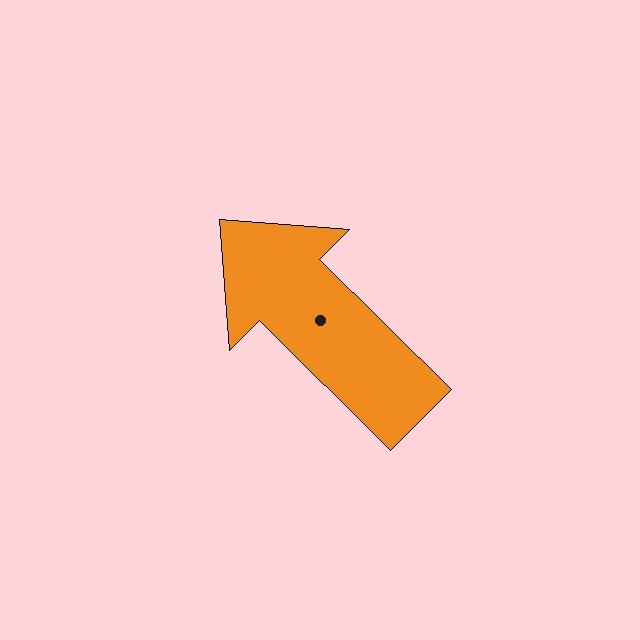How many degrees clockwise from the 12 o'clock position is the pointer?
Approximately 315 degrees.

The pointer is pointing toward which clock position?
Roughly 10 o'clock.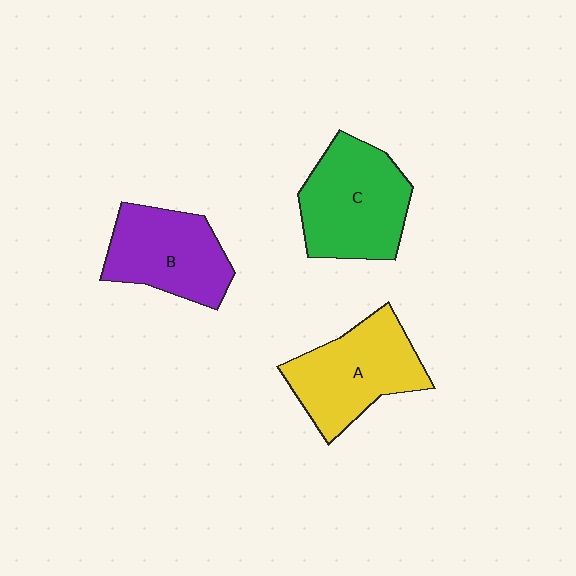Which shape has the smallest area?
Shape B (purple).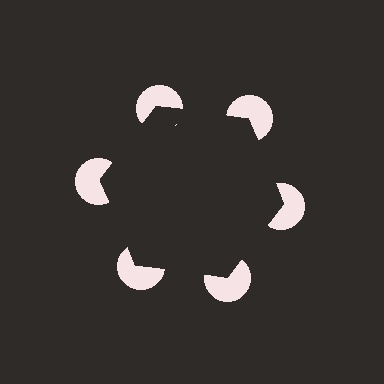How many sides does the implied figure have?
6 sides.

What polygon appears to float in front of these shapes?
An illusory hexagon — its edges are inferred from the aligned wedge cuts in the pac-man discs, not physically drawn.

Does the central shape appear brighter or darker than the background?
It typically appears slightly darker than the background, even though no actual brightness change is drawn.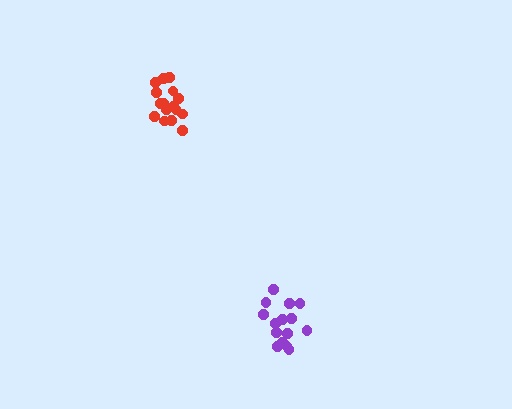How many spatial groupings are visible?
There are 2 spatial groupings.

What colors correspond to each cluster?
The clusters are colored: purple, red.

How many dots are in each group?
Group 1: 15 dots, Group 2: 16 dots (31 total).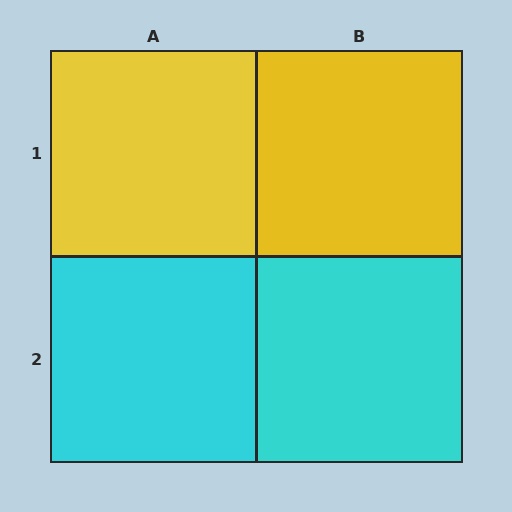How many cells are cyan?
2 cells are cyan.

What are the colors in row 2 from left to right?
Cyan, cyan.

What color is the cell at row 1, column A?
Yellow.